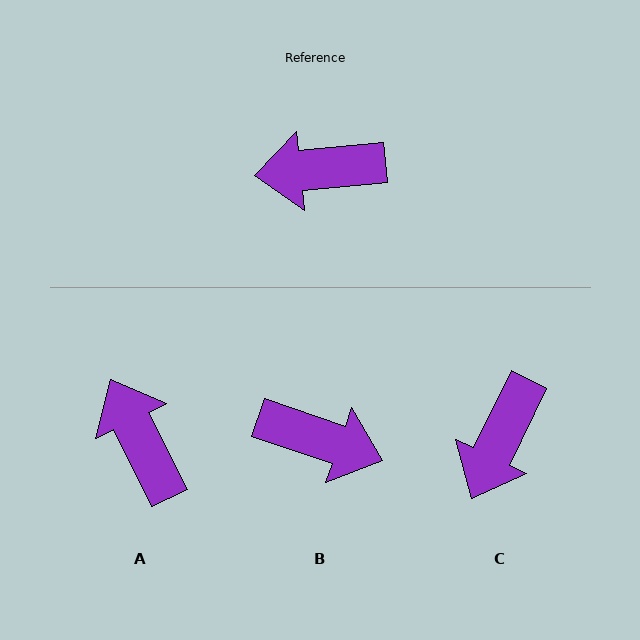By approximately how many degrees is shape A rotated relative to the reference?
Approximately 69 degrees clockwise.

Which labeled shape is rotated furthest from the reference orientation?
B, about 156 degrees away.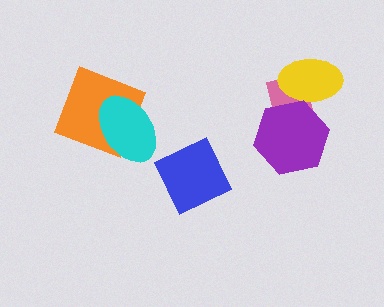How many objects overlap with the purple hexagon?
2 objects overlap with the purple hexagon.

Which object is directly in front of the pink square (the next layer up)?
The yellow ellipse is directly in front of the pink square.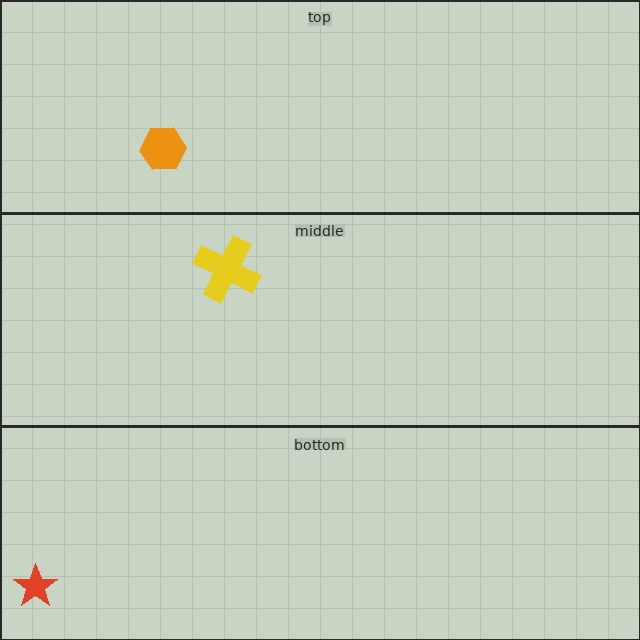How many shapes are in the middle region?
1.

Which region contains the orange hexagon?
The top region.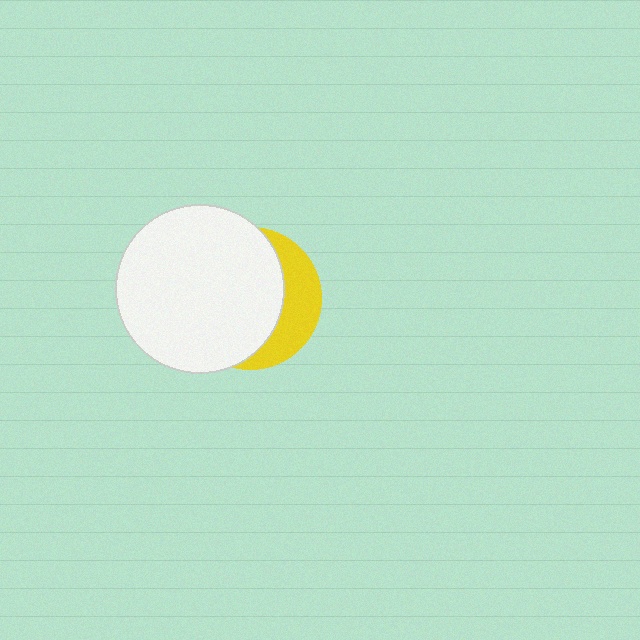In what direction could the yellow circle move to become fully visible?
The yellow circle could move right. That would shift it out from behind the white circle entirely.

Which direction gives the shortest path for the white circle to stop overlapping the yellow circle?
Moving left gives the shortest separation.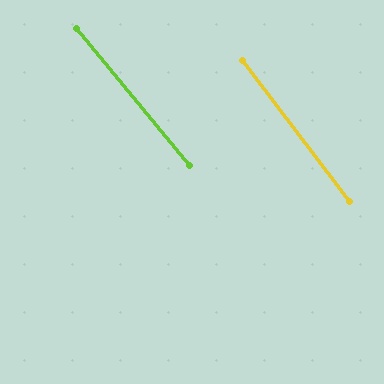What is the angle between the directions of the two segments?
Approximately 2 degrees.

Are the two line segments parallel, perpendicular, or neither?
Parallel — their directions differ by only 1.9°.